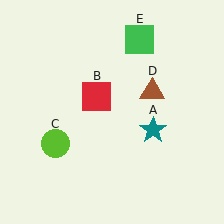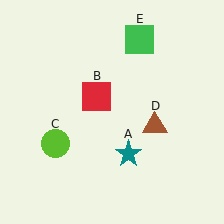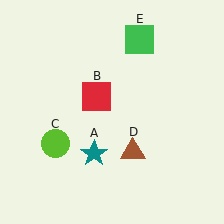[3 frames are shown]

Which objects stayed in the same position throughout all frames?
Red square (object B) and lime circle (object C) and green square (object E) remained stationary.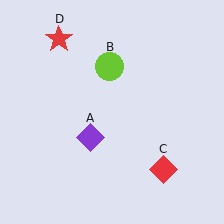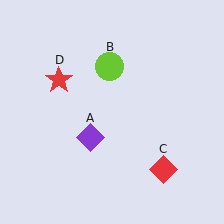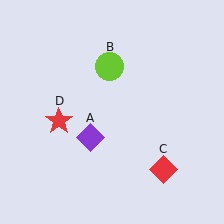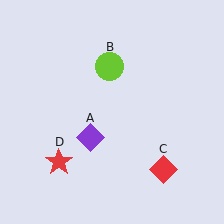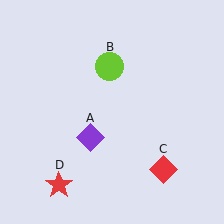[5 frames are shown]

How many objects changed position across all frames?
1 object changed position: red star (object D).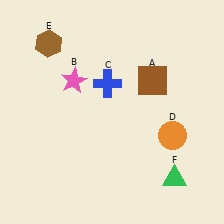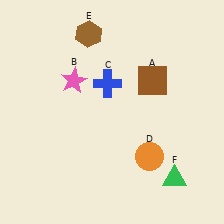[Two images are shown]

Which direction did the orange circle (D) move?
The orange circle (D) moved left.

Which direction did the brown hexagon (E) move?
The brown hexagon (E) moved right.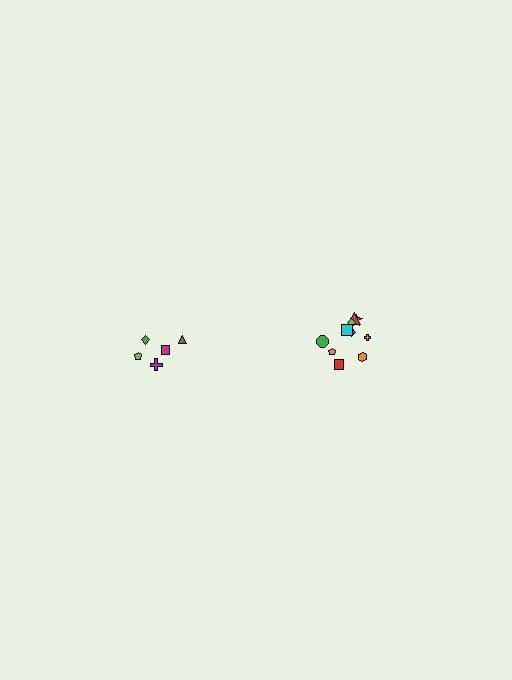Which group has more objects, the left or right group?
The right group.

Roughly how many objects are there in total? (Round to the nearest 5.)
Roughly 15 objects in total.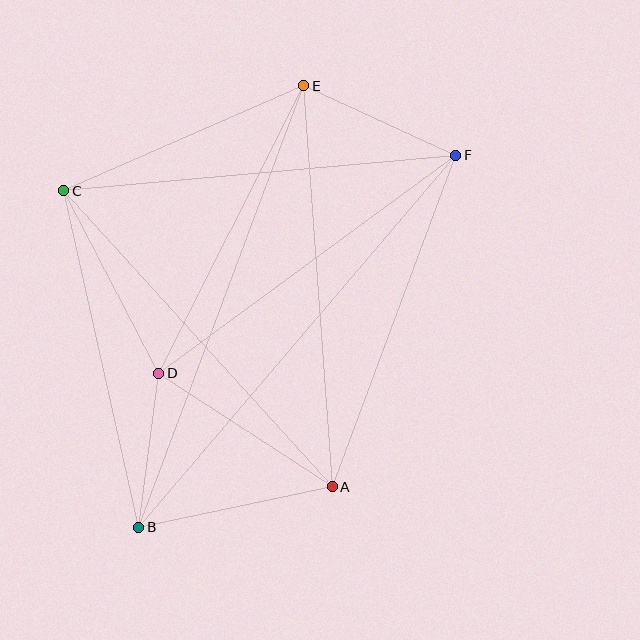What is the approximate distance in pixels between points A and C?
The distance between A and C is approximately 400 pixels.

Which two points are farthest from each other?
Points B and F are farthest from each other.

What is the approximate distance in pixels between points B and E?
The distance between B and E is approximately 471 pixels.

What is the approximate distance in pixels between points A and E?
The distance between A and E is approximately 402 pixels.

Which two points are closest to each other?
Points B and D are closest to each other.